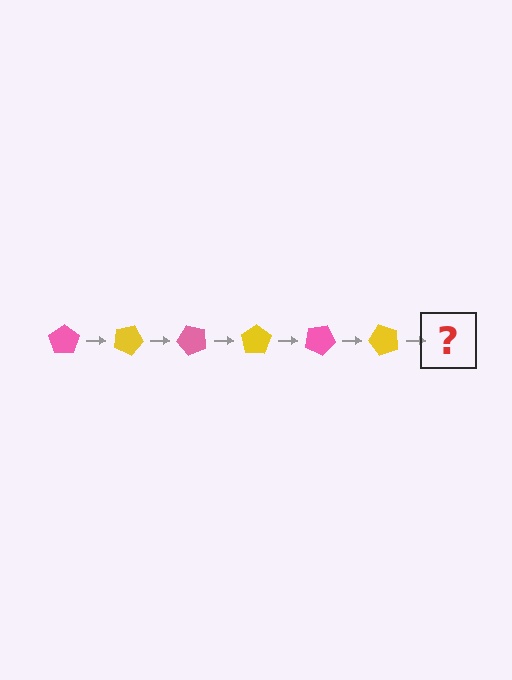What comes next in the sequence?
The next element should be a pink pentagon, rotated 150 degrees from the start.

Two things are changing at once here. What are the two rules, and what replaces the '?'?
The two rules are that it rotates 25 degrees each step and the color cycles through pink and yellow. The '?' should be a pink pentagon, rotated 150 degrees from the start.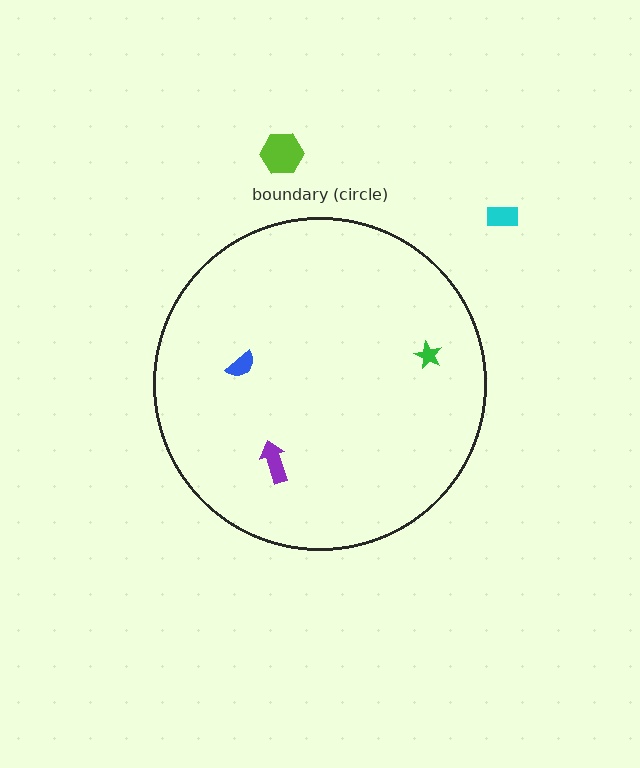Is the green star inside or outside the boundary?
Inside.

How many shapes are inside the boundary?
3 inside, 2 outside.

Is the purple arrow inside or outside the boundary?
Inside.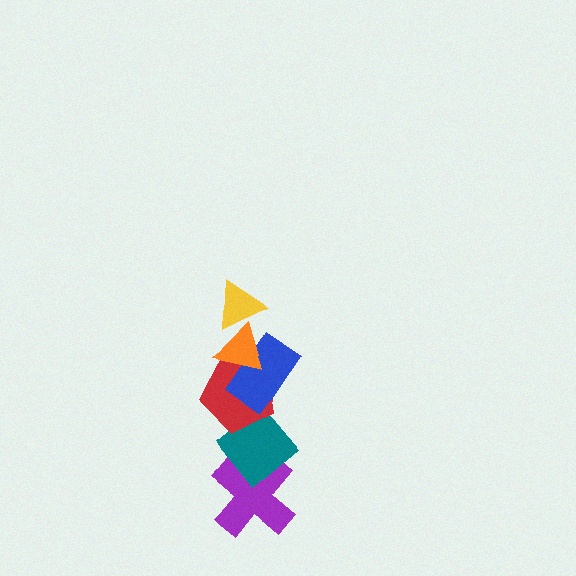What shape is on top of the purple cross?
The teal diamond is on top of the purple cross.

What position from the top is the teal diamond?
The teal diamond is 5th from the top.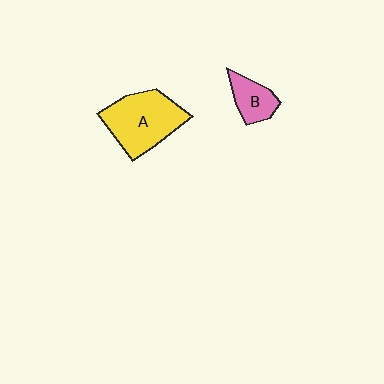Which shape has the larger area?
Shape A (yellow).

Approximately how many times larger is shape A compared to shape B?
Approximately 2.3 times.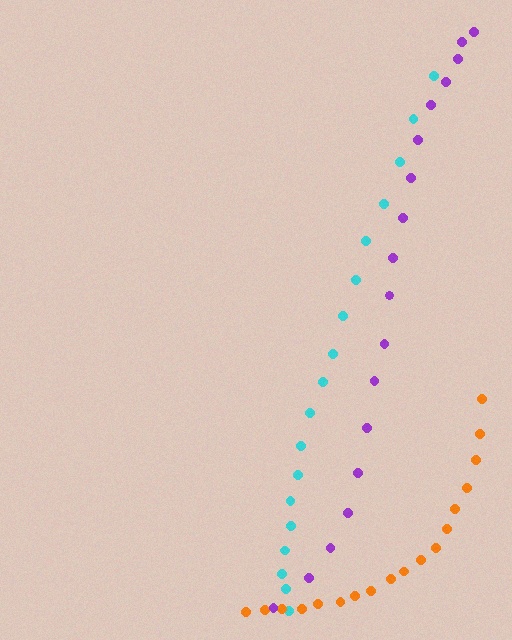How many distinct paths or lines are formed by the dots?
There are 3 distinct paths.